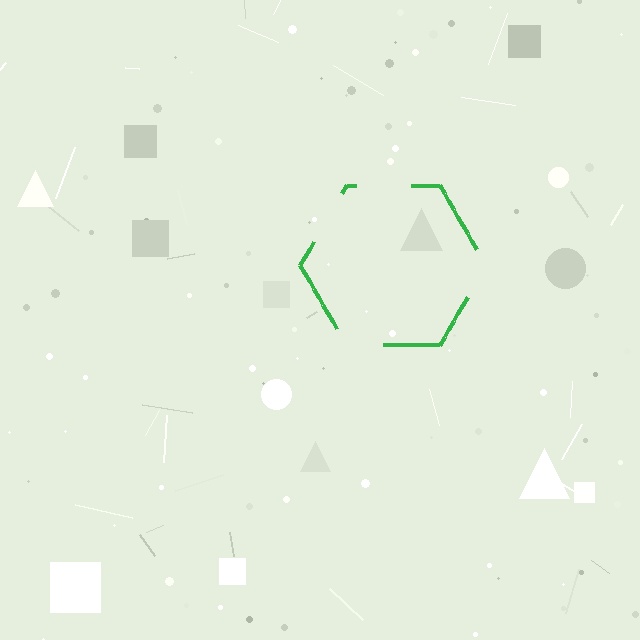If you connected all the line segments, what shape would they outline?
They would outline a hexagon.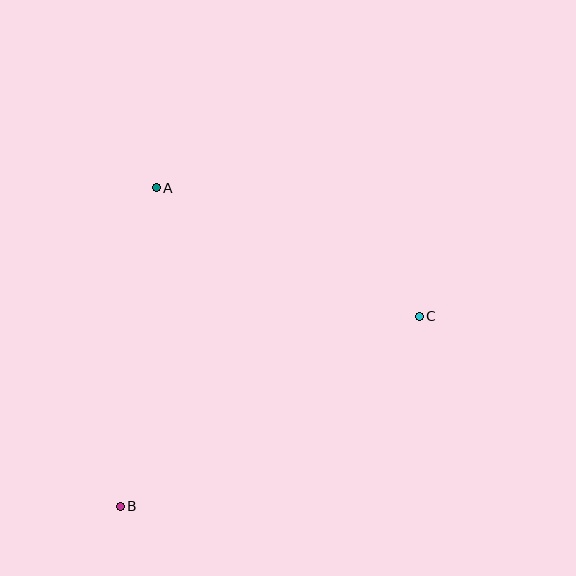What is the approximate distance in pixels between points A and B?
The distance between A and B is approximately 321 pixels.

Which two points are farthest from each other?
Points B and C are farthest from each other.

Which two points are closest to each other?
Points A and C are closest to each other.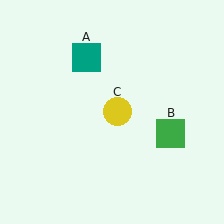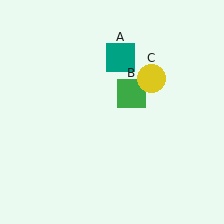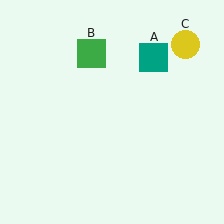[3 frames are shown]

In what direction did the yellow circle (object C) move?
The yellow circle (object C) moved up and to the right.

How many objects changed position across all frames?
3 objects changed position: teal square (object A), green square (object B), yellow circle (object C).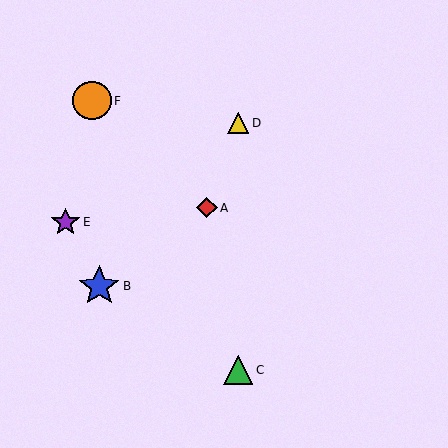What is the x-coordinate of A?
Object A is at x≈207.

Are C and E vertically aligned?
No, C is at x≈238 and E is at x≈65.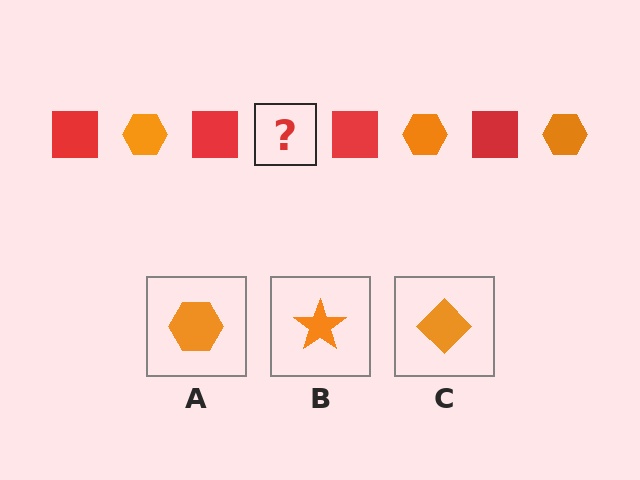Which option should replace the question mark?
Option A.